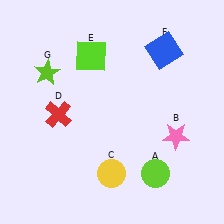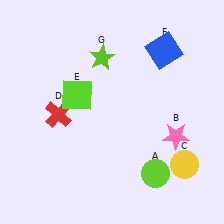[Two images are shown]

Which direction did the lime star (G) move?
The lime star (G) moved right.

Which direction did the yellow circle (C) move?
The yellow circle (C) moved right.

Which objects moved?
The objects that moved are: the yellow circle (C), the lime square (E), the lime star (G).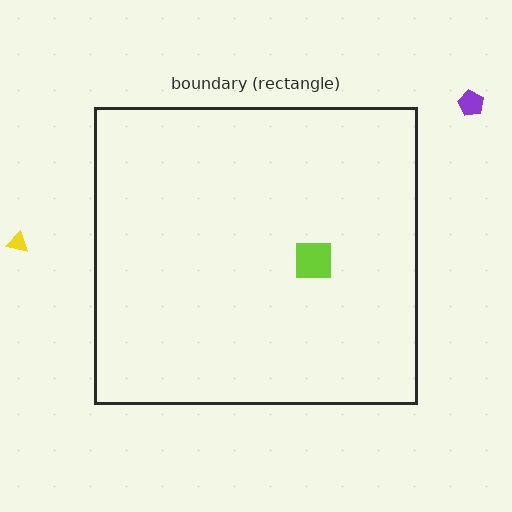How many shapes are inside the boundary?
1 inside, 2 outside.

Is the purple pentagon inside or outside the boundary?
Outside.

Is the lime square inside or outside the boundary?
Inside.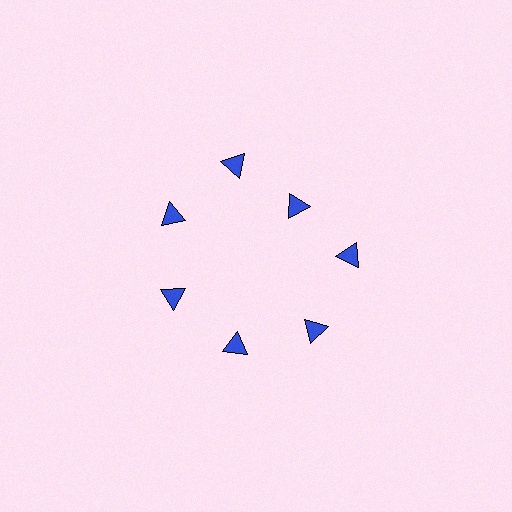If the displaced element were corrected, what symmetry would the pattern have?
It would have 7-fold rotational symmetry — the pattern would map onto itself every 51 degrees.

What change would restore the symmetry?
The symmetry would be restored by moving it outward, back onto the ring so that all 7 triangles sit at equal angles and equal distance from the center.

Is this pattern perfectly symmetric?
No. The 7 blue triangles are arranged in a ring, but one element near the 1 o'clock position is pulled inward toward the center, breaking the 7-fold rotational symmetry.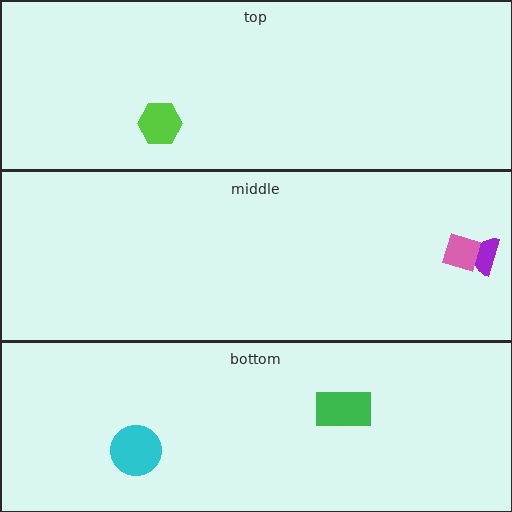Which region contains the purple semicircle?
The middle region.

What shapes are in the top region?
The lime hexagon.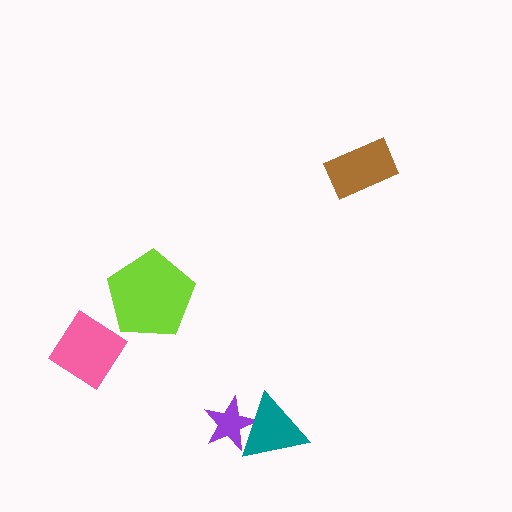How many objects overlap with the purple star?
1 object overlaps with the purple star.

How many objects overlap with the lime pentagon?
0 objects overlap with the lime pentagon.